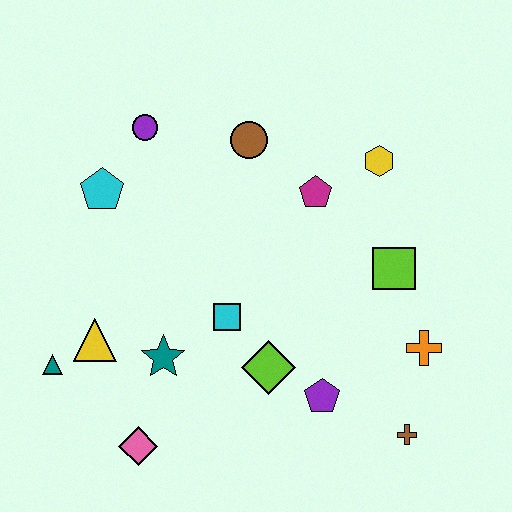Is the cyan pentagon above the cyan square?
Yes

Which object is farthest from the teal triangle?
The yellow hexagon is farthest from the teal triangle.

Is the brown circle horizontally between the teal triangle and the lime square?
Yes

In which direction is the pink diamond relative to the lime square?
The pink diamond is to the left of the lime square.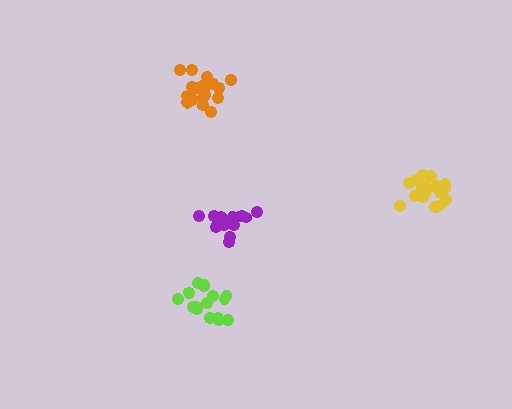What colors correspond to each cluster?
The clusters are colored: lime, purple, yellow, orange.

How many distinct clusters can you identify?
There are 4 distinct clusters.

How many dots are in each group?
Group 1: 17 dots, Group 2: 15 dots, Group 3: 19 dots, Group 4: 19 dots (70 total).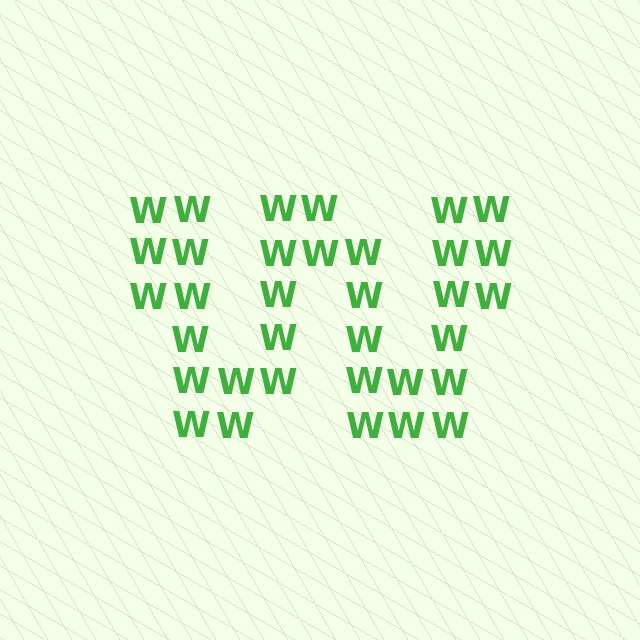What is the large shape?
The large shape is the letter W.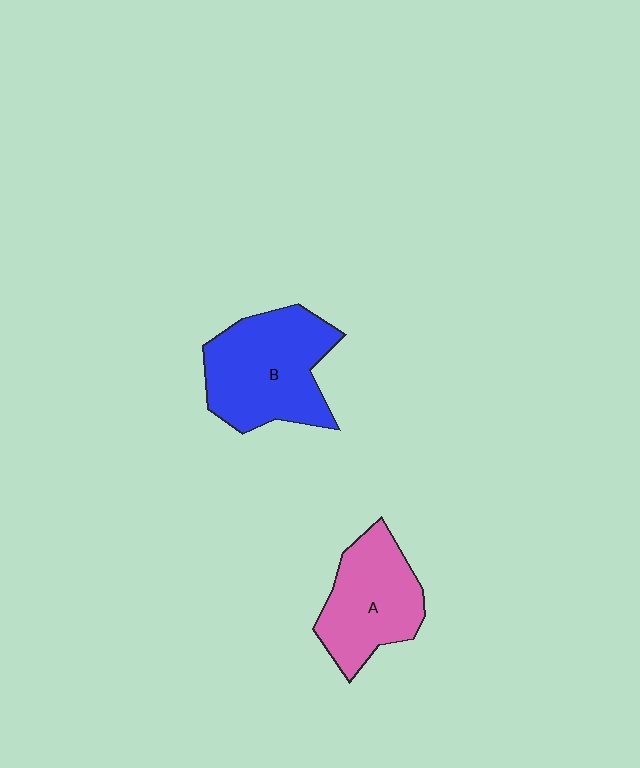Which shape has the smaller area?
Shape A (pink).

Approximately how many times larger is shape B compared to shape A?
Approximately 1.3 times.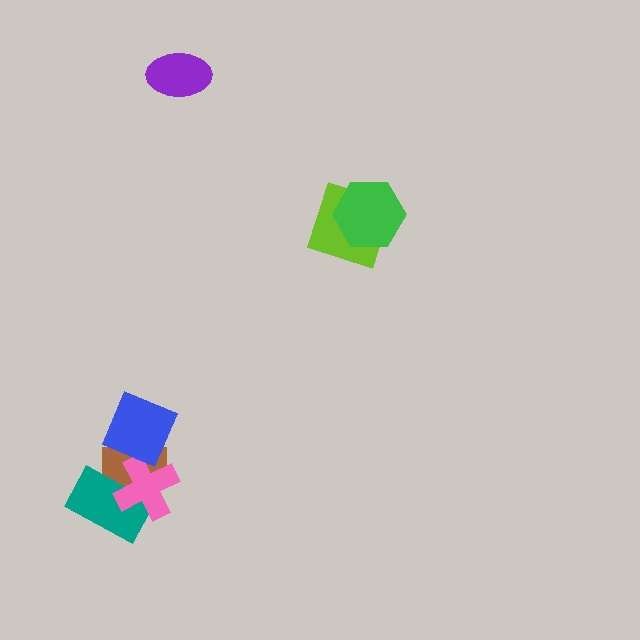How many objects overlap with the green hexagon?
1 object overlaps with the green hexagon.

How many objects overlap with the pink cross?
3 objects overlap with the pink cross.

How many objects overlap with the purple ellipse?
0 objects overlap with the purple ellipse.